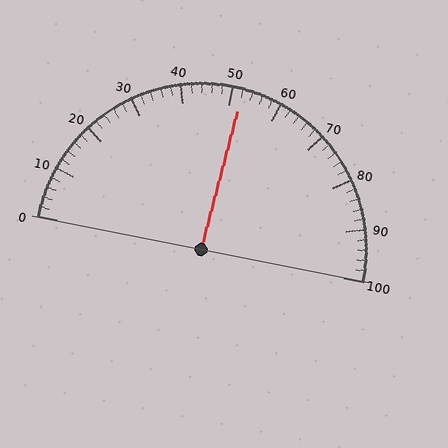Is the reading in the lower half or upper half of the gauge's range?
The reading is in the upper half of the range (0 to 100).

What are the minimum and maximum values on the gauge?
The gauge ranges from 0 to 100.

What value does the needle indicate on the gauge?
The needle indicates approximately 52.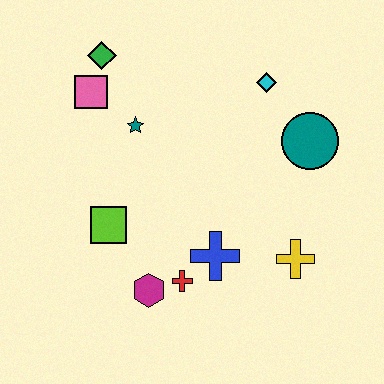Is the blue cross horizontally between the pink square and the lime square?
No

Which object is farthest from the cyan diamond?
The magenta hexagon is farthest from the cyan diamond.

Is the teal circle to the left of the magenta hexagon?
No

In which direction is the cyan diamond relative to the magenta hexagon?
The cyan diamond is above the magenta hexagon.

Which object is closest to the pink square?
The green diamond is closest to the pink square.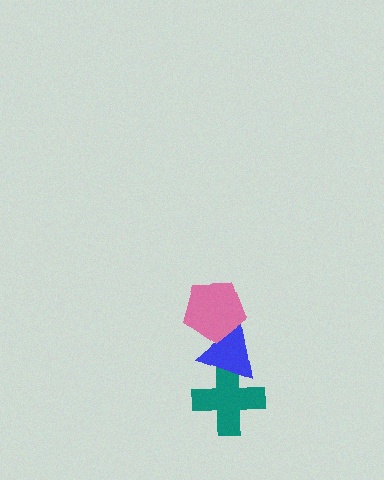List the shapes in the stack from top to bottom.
From top to bottom: the pink pentagon, the blue triangle, the teal cross.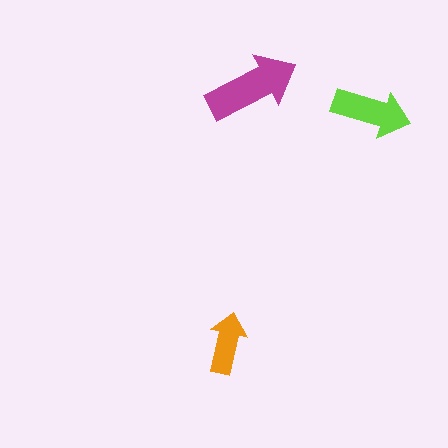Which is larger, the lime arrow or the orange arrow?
The lime one.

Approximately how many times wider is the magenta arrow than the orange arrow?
About 1.5 times wider.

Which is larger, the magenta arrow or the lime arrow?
The magenta one.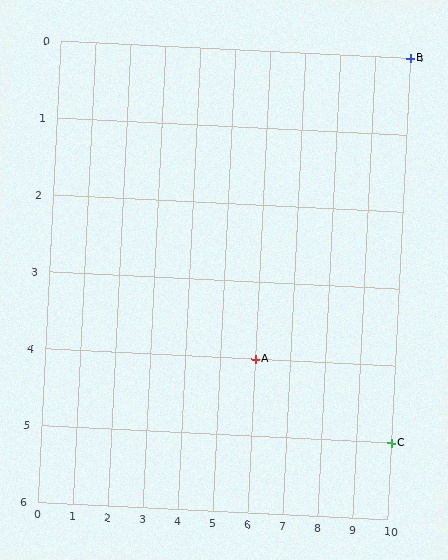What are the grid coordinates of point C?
Point C is at grid coordinates (10, 5).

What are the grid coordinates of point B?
Point B is at grid coordinates (10, 0).